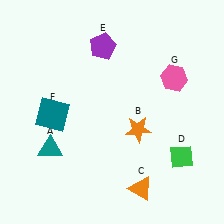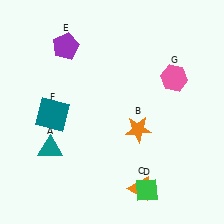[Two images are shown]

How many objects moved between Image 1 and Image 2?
2 objects moved between the two images.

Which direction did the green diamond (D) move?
The green diamond (D) moved left.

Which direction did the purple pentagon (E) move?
The purple pentagon (E) moved left.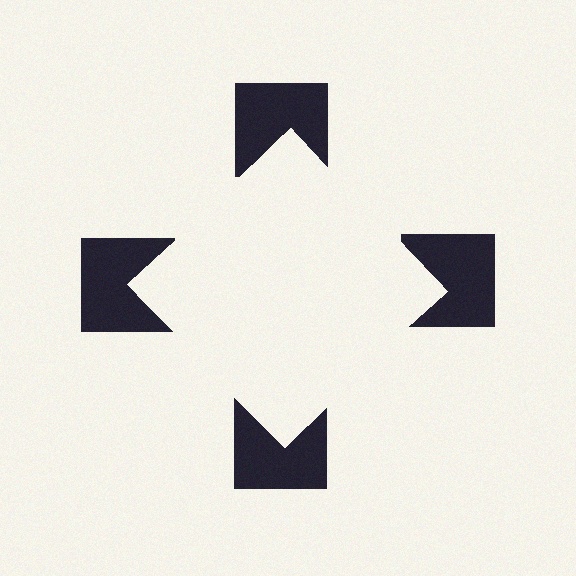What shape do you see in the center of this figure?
An illusory square — its edges are inferred from the aligned wedge cuts in the notched squares, not physically drawn.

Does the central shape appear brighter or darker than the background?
It typically appears slightly brighter than the background, even though no actual brightness change is drawn.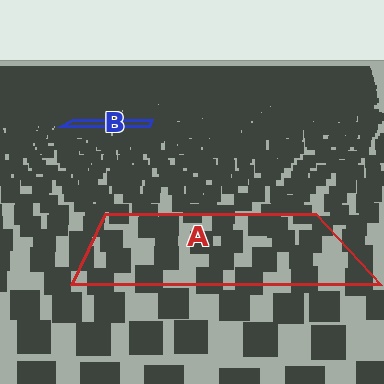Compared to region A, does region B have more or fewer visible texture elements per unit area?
Region B has more texture elements per unit area — they are packed more densely because it is farther away.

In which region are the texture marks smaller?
The texture marks are smaller in region B, because it is farther away.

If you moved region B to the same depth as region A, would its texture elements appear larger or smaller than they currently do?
They would appear larger. At a closer depth, the same texture elements are projected at a bigger on-screen size.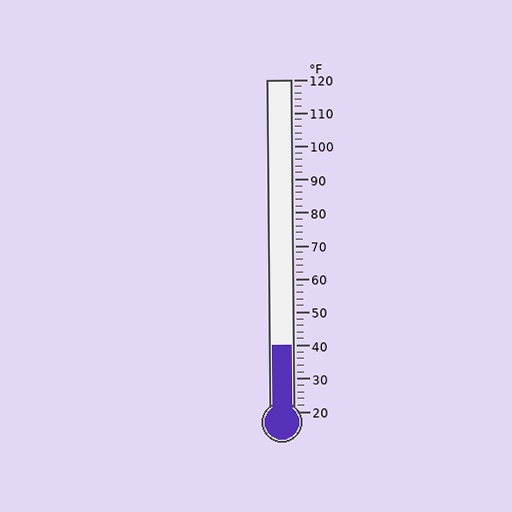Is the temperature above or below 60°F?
The temperature is below 60°F.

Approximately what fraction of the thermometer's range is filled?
The thermometer is filled to approximately 20% of its range.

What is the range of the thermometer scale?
The thermometer scale ranges from 20°F to 120°F.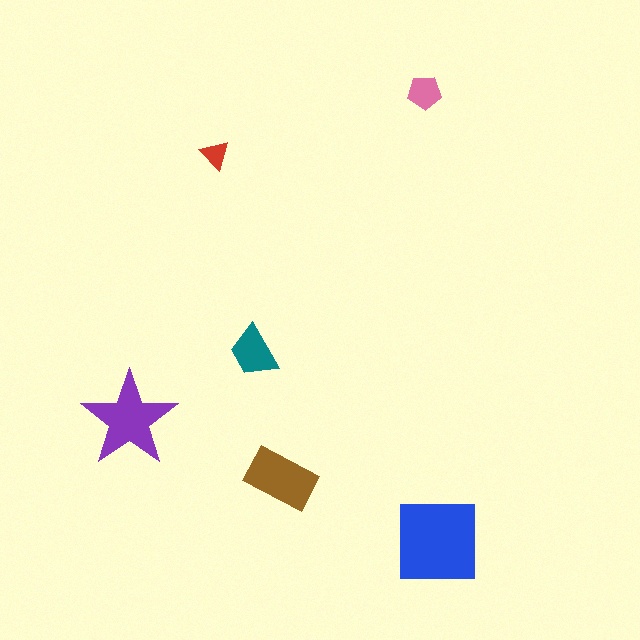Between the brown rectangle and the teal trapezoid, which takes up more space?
The brown rectangle.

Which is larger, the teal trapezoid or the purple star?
The purple star.